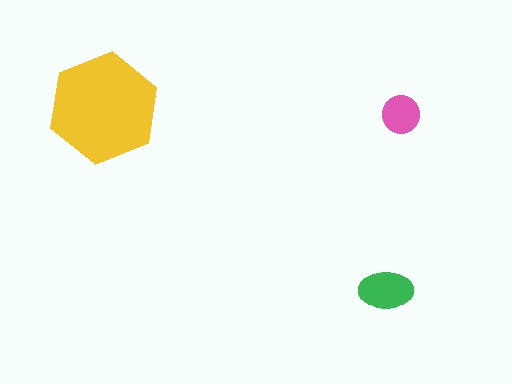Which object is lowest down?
The green ellipse is bottommost.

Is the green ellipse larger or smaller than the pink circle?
Larger.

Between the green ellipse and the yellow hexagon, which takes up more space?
The yellow hexagon.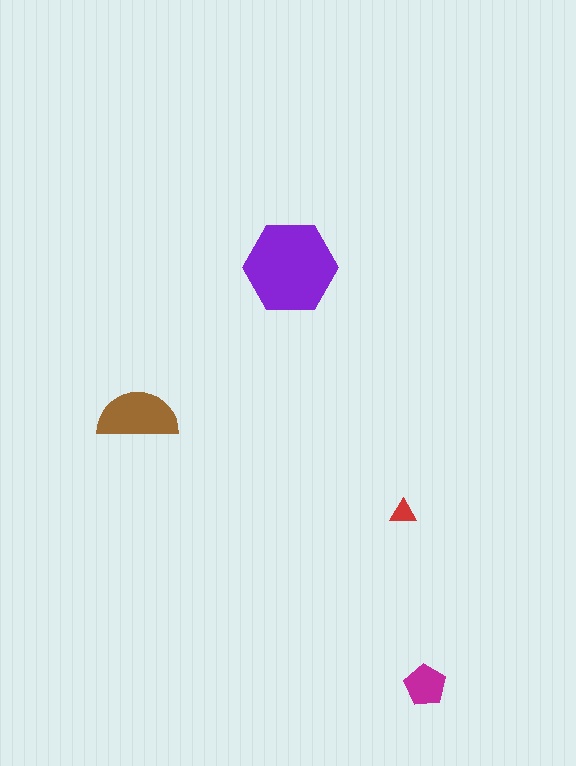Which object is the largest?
The purple hexagon.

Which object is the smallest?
The red triangle.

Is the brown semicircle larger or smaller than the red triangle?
Larger.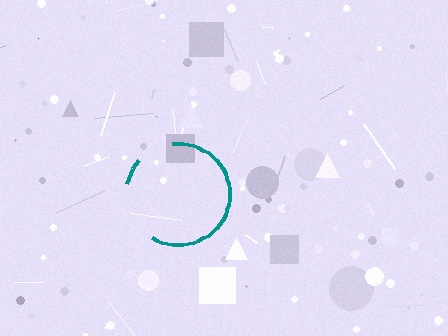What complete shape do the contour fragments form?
The contour fragments form a circle.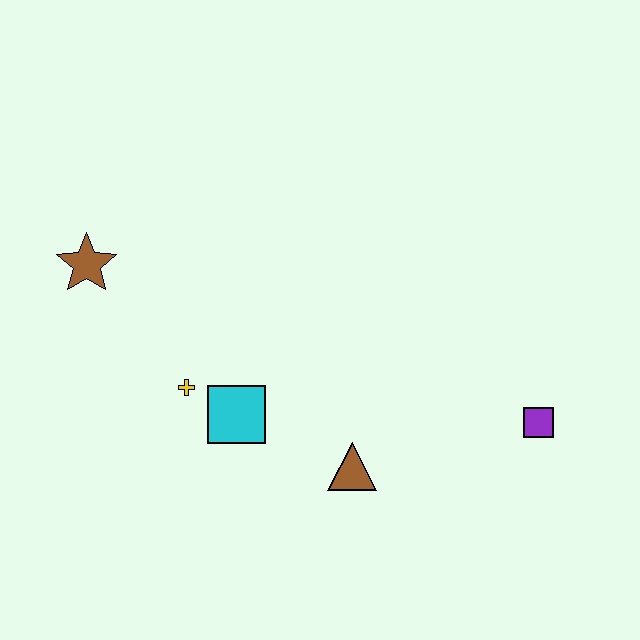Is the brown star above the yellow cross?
Yes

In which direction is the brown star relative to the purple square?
The brown star is to the left of the purple square.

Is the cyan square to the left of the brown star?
No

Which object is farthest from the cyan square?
The purple square is farthest from the cyan square.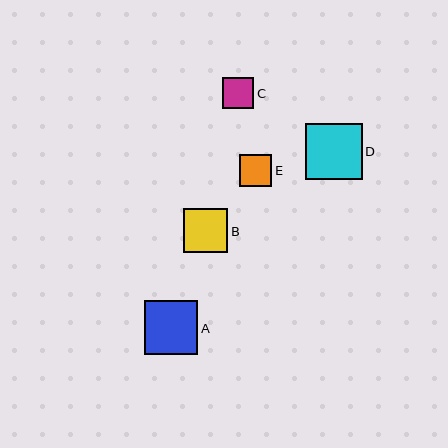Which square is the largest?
Square D is the largest with a size of approximately 56 pixels.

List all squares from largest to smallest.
From largest to smallest: D, A, B, C, E.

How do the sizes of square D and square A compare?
Square D and square A are approximately the same size.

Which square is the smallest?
Square E is the smallest with a size of approximately 32 pixels.